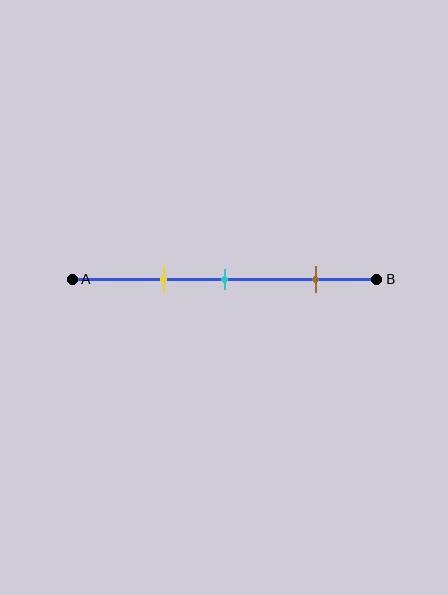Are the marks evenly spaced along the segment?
No, the marks are not evenly spaced.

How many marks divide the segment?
There are 3 marks dividing the segment.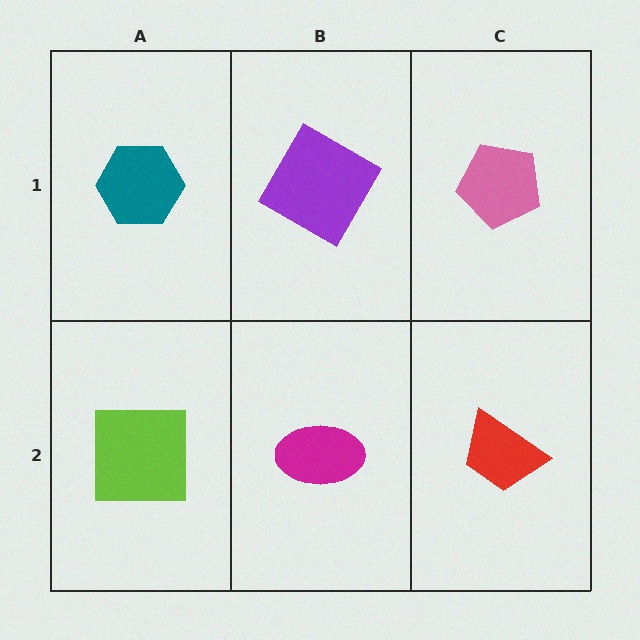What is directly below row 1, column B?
A magenta ellipse.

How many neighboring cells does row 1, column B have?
3.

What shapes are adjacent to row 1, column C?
A red trapezoid (row 2, column C), a purple square (row 1, column B).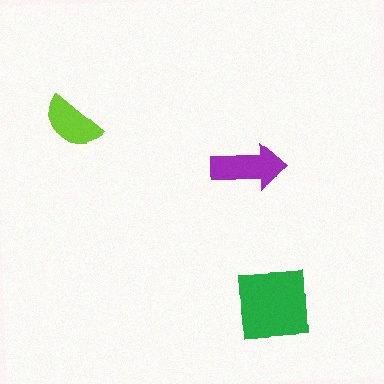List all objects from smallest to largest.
The lime semicircle, the purple arrow, the green square.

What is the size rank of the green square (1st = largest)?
1st.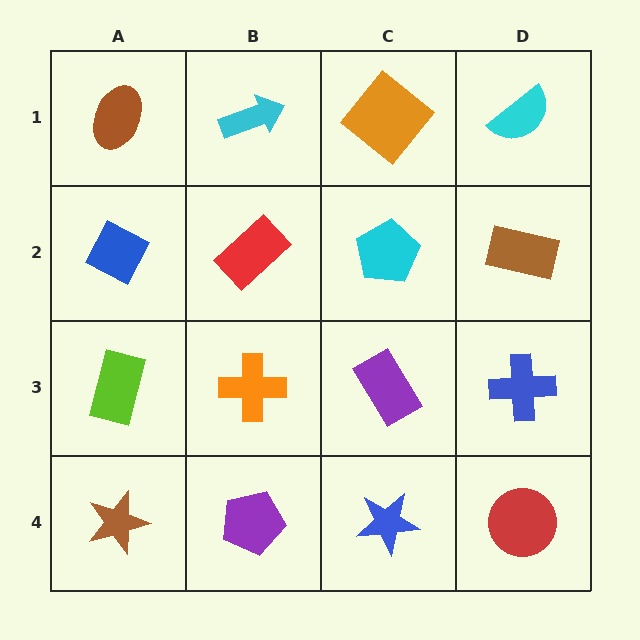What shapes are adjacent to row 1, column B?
A red rectangle (row 2, column B), a brown ellipse (row 1, column A), an orange diamond (row 1, column C).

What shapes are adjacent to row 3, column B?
A red rectangle (row 2, column B), a purple pentagon (row 4, column B), a lime rectangle (row 3, column A), a purple rectangle (row 3, column C).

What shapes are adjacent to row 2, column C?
An orange diamond (row 1, column C), a purple rectangle (row 3, column C), a red rectangle (row 2, column B), a brown rectangle (row 2, column D).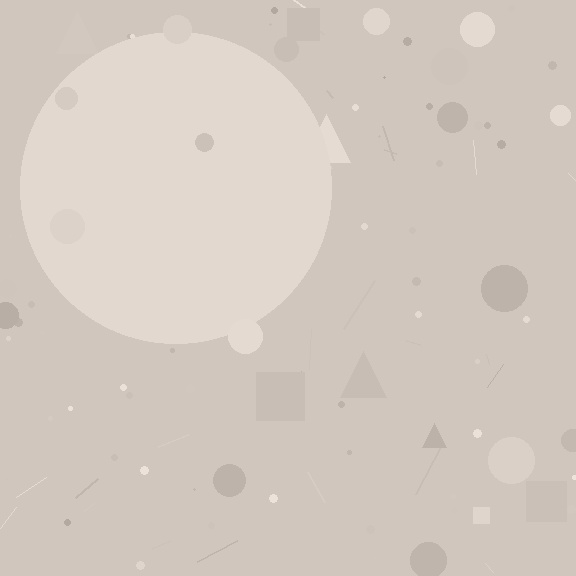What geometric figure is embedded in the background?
A circle is embedded in the background.